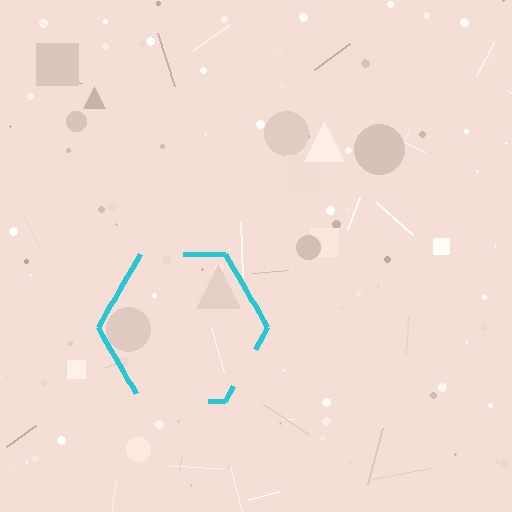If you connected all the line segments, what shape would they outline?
They would outline a hexagon.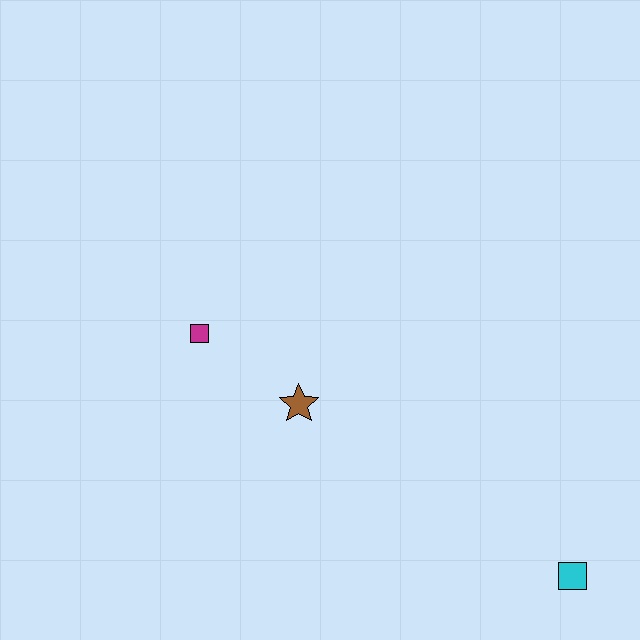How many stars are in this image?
There is 1 star.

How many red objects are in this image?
There are no red objects.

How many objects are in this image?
There are 3 objects.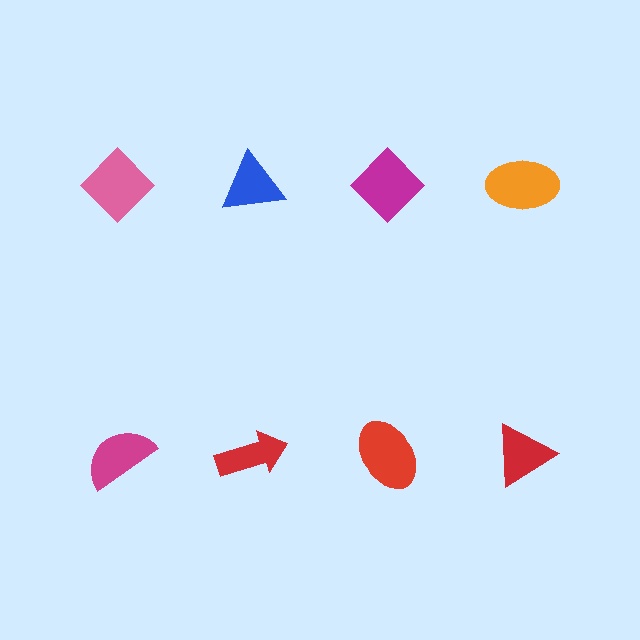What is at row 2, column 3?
A red ellipse.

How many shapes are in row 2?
4 shapes.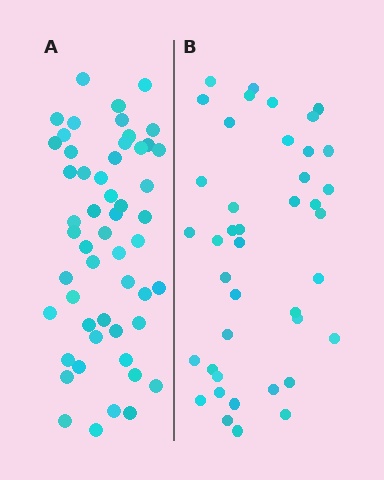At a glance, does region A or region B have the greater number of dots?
Region A (the left region) has more dots.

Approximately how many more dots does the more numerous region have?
Region A has roughly 12 or so more dots than region B.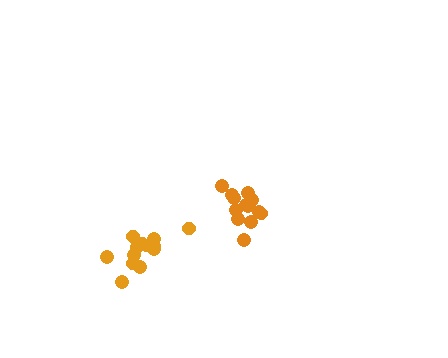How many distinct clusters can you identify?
There are 2 distinct clusters.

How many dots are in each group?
Group 1: 13 dots, Group 2: 13 dots (26 total).